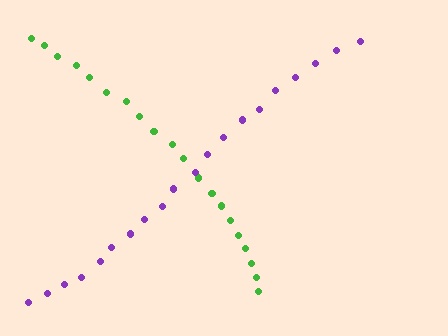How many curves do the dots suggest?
There are 2 distinct paths.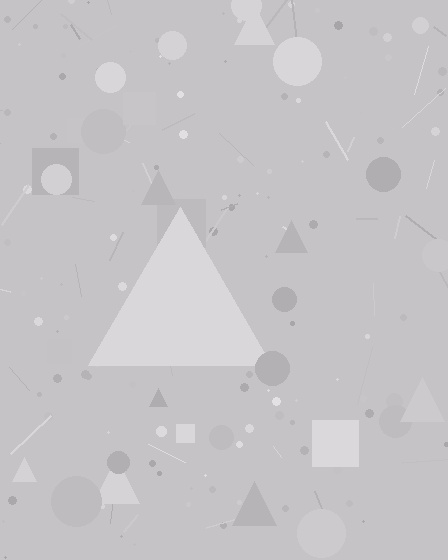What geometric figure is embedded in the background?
A triangle is embedded in the background.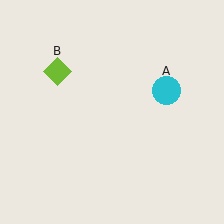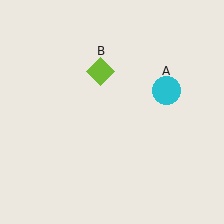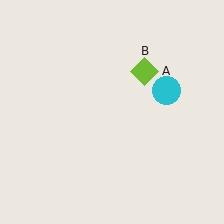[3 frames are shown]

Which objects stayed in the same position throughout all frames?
Cyan circle (object A) remained stationary.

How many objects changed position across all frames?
1 object changed position: lime diamond (object B).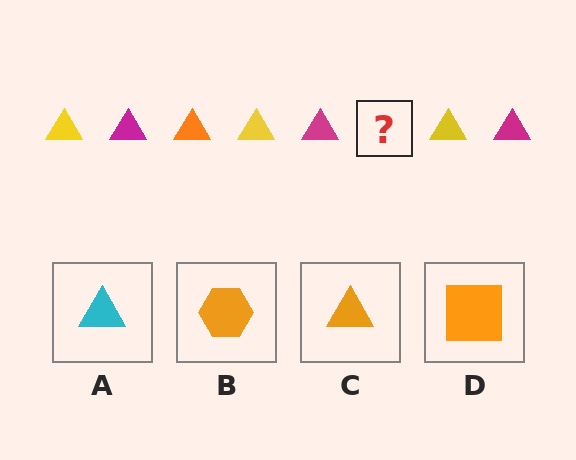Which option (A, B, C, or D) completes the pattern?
C.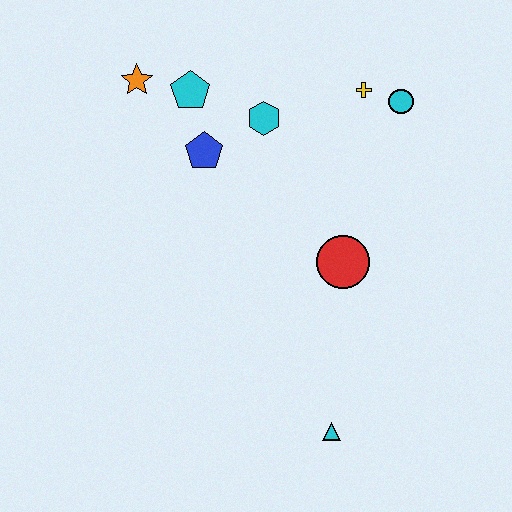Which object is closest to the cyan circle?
The yellow cross is closest to the cyan circle.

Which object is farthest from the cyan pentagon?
The cyan triangle is farthest from the cyan pentagon.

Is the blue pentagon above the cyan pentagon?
No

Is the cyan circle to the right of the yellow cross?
Yes